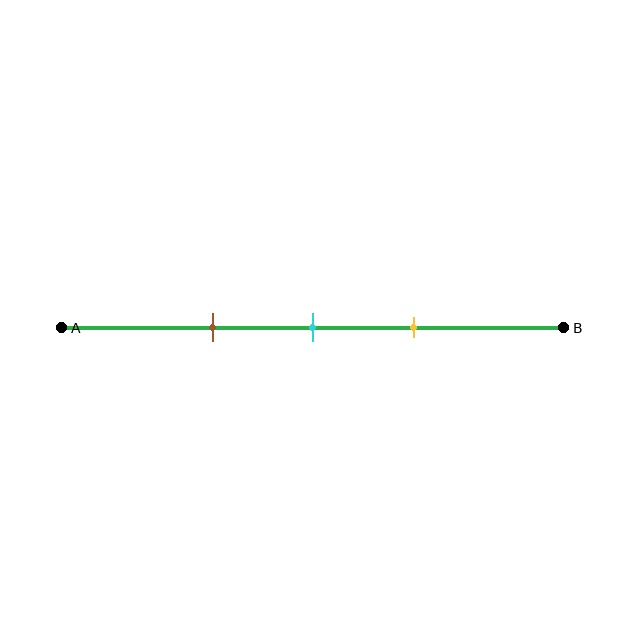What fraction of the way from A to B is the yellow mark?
The yellow mark is approximately 70% (0.7) of the way from A to B.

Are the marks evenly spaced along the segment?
Yes, the marks are approximately evenly spaced.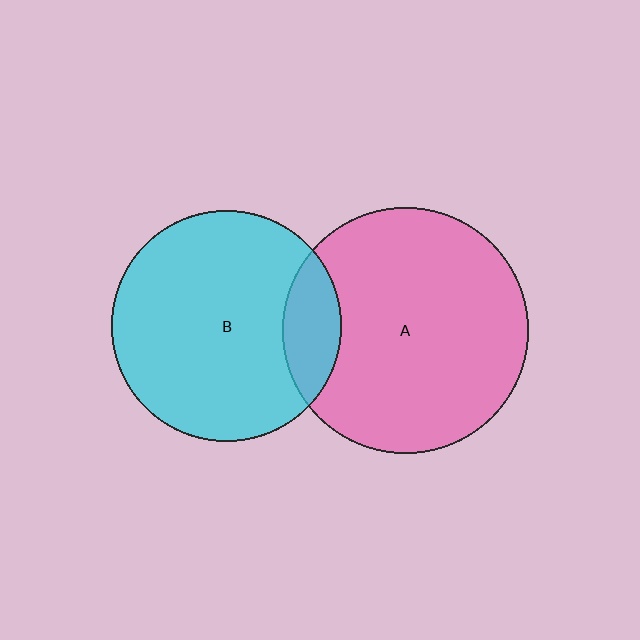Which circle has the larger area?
Circle A (pink).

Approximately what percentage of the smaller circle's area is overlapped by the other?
Approximately 15%.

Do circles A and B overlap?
Yes.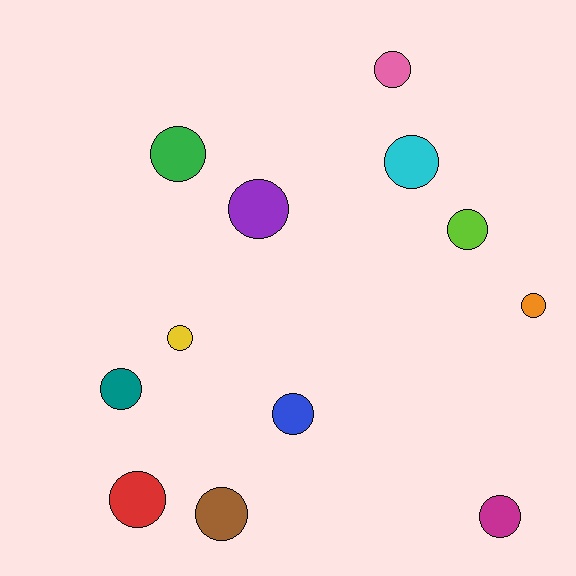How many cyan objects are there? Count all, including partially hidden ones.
There is 1 cyan object.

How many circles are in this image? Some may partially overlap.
There are 12 circles.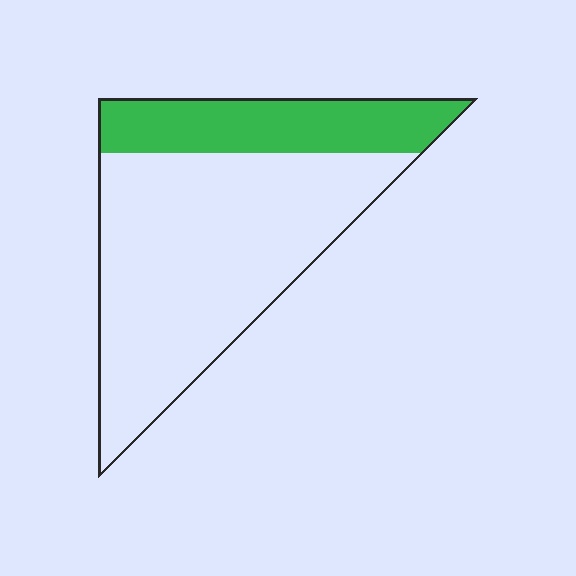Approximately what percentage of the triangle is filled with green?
Approximately 25%.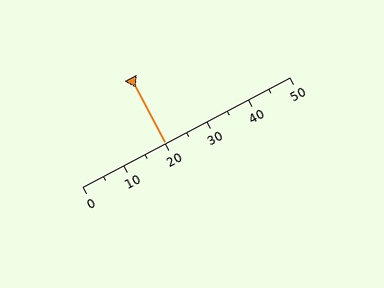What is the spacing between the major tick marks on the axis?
The major ticks are spaced 10 apart.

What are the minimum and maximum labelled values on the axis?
The axis runs from 0 to 50.